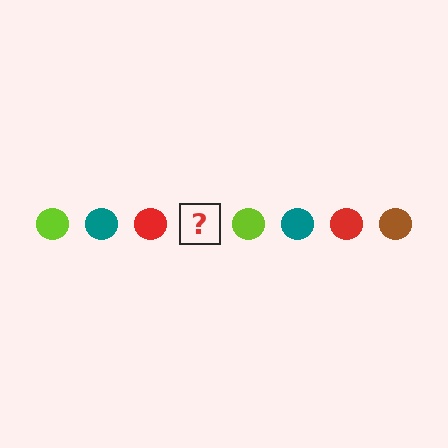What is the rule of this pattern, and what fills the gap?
The rule is that the pattern cycles through lime, teal, red, brown circles. The gap should be filled with a brown circle.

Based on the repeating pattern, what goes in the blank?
The blank should be a brown circle.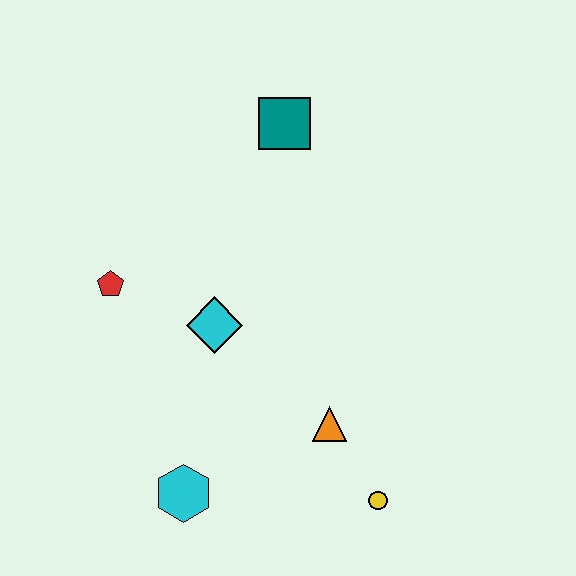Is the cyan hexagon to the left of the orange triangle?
Yes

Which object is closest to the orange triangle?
The yellow circle is closest to the orange triangle.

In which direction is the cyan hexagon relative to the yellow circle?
The cyan hexagon is to the left of the yellow circle.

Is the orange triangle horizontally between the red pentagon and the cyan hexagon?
No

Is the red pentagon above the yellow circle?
Yes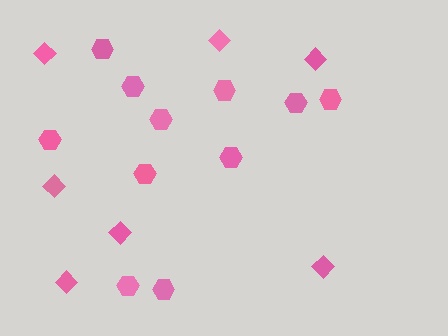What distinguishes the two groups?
There are 2 groups: one group of hexagons (11) and one group of diamonds (7).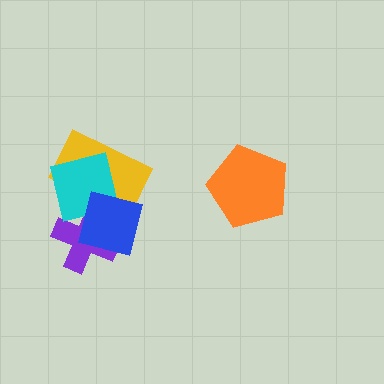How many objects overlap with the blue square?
3 objects overlap with the blue square.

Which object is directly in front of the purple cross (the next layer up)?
The yellow rectangle is directly in front of the purple cross.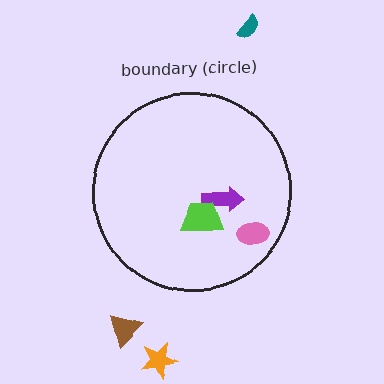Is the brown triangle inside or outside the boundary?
Outside.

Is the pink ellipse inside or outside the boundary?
Inside.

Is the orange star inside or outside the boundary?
Outside.